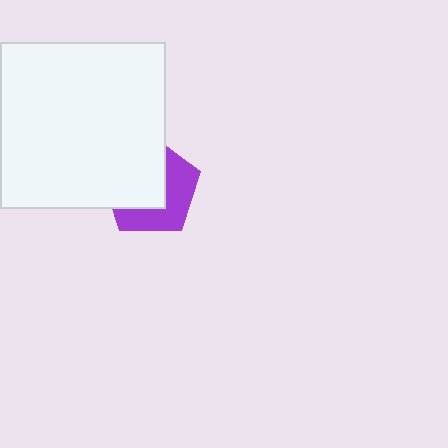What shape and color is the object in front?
The object in front is a white square.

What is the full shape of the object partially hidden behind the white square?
The partially hidden object is a purple pentagon.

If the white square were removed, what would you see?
You would see the complete purple pentagon.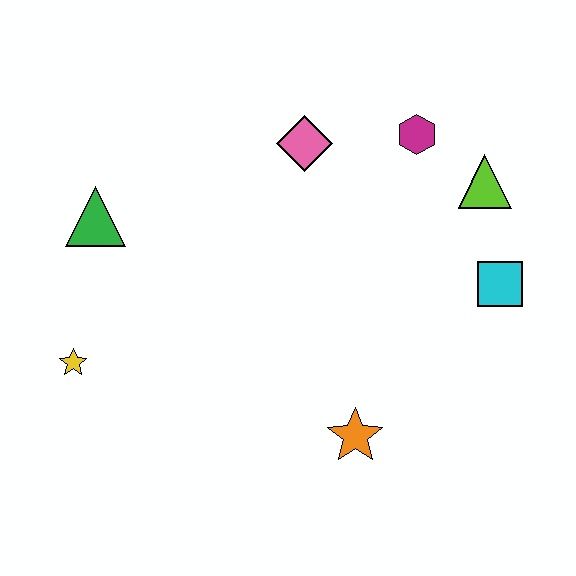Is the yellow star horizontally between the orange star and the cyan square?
No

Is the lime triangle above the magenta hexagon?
No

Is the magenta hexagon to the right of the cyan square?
No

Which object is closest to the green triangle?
The yellow star is closest to the green triangle.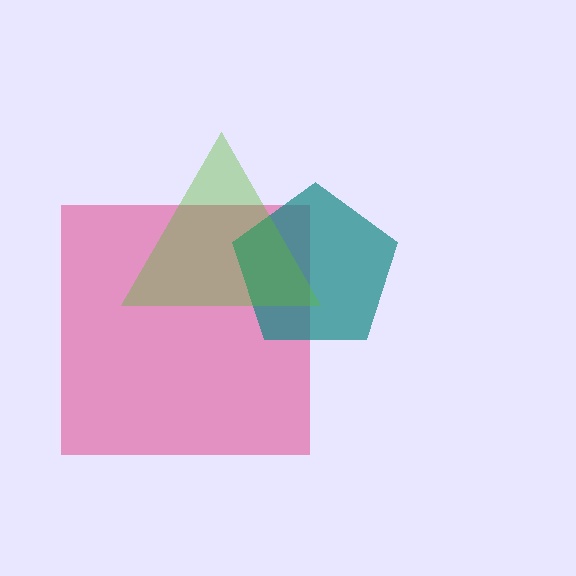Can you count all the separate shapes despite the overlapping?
Yes, there are 3 separate shapes.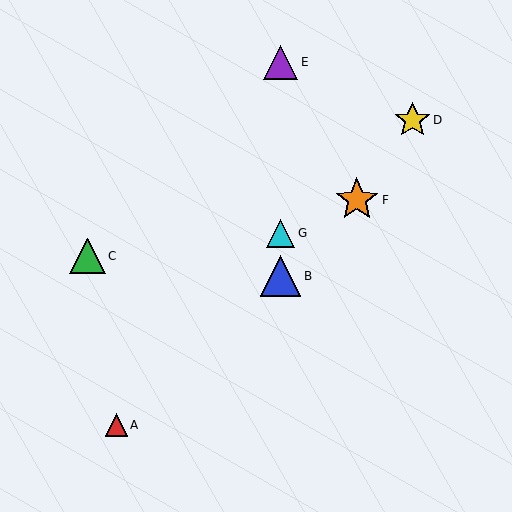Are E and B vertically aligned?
Yes, both are at x≈281.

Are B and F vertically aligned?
No, B is at x≈281 and F is at x≈357.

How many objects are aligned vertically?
3 objects (B, E, G) are aligned vertically.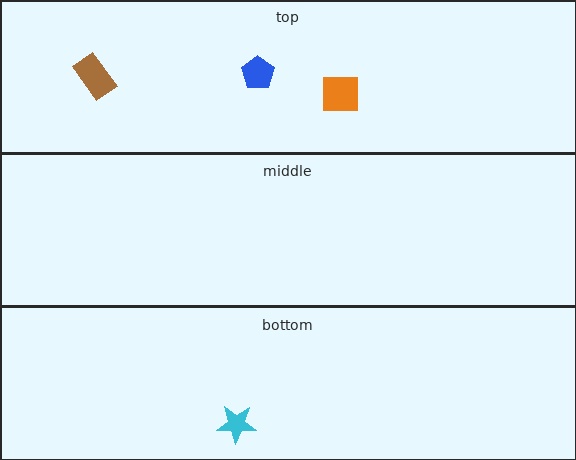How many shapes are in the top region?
3.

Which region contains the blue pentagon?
The top region.